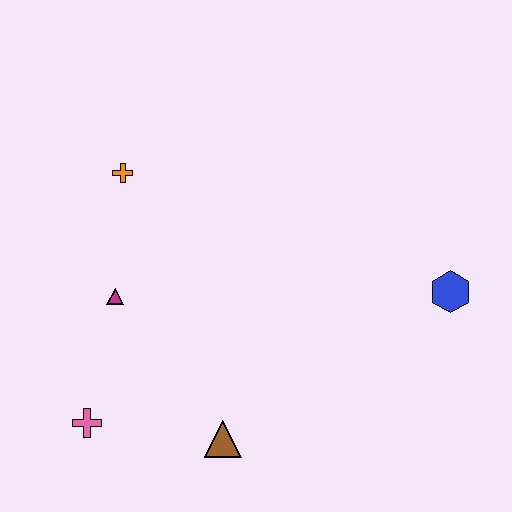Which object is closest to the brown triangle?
The pink cross is closest to the brown triangle.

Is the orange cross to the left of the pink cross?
No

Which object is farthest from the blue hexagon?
The pink cross is farthest from the blue hexagon.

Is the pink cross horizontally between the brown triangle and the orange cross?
No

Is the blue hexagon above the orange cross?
No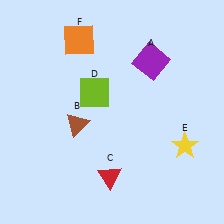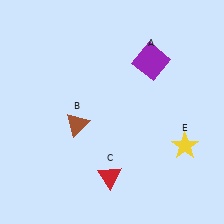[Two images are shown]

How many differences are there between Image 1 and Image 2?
There are 2 differences between the two images.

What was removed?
The orange square (F), the lime square (D) were removed in Image 2.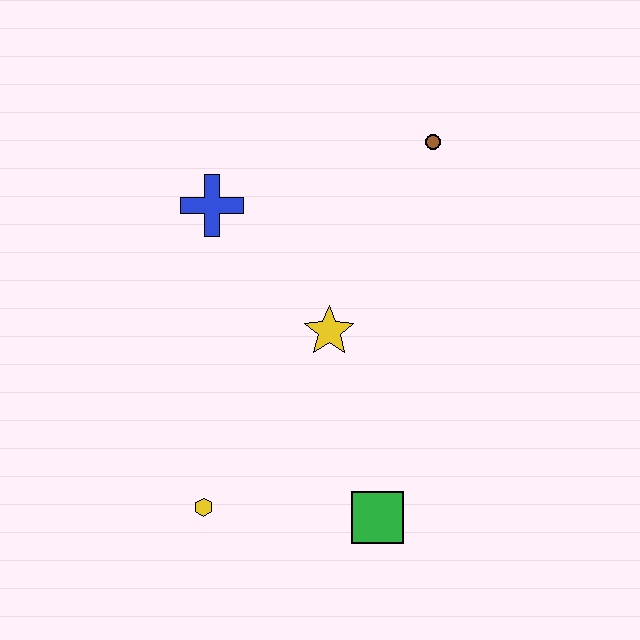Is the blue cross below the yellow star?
No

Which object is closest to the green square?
The yellow hexagon is closest to the green square.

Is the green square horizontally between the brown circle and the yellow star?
Yes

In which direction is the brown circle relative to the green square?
The brown circle is above the green square.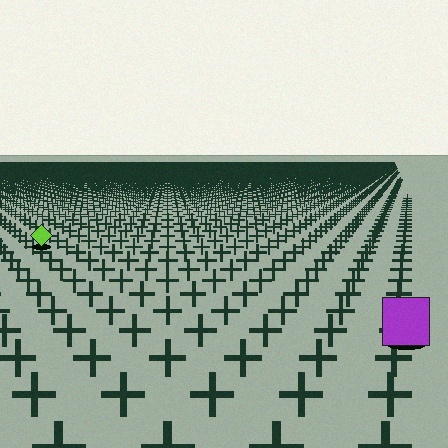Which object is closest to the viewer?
The purple square is closest. The texture marks near it are larger and more spread out.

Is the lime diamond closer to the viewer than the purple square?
No. The purple square is closer — you can tell from the texture gradient: the ground texture is coarser near it.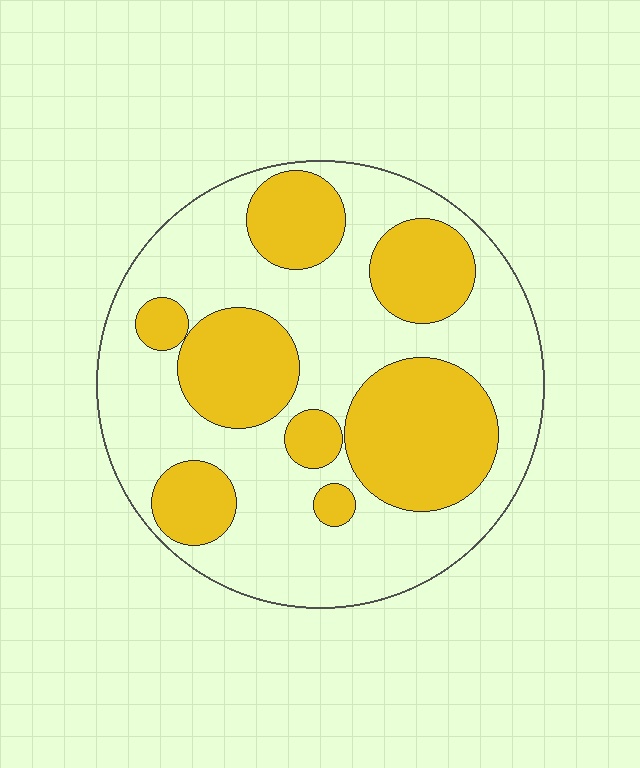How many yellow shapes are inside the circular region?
8.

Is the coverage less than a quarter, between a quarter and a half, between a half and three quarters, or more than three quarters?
Between a quarter and a half.